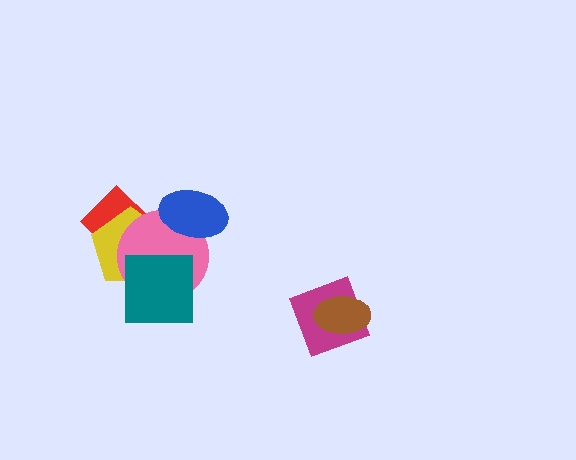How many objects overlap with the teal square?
2 objects overlap with the teal square.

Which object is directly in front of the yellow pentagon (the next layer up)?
The pink circle is directly in front of the yellow pentagon.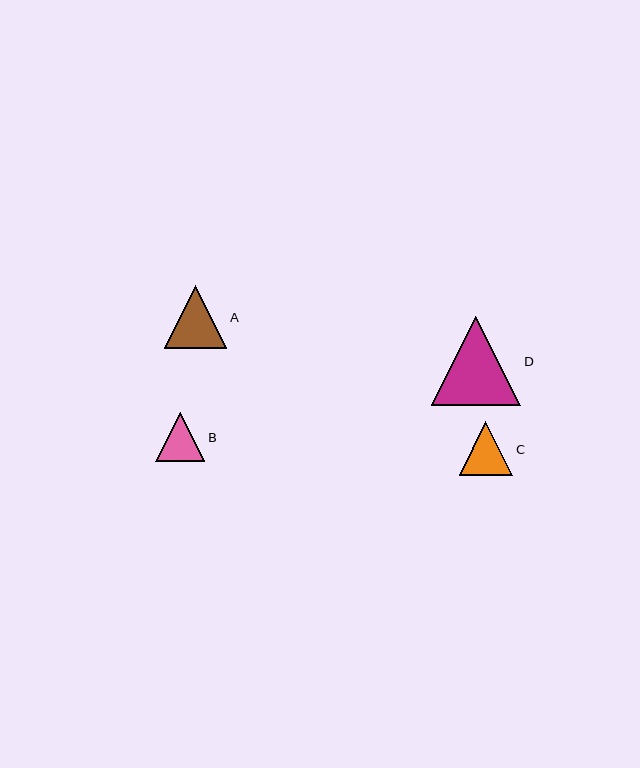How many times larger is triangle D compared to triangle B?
Triangle D is approximately 1.8 times the size of triangle B.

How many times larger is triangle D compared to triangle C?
Triangle D is approximately 1.7 times the size of triangle C.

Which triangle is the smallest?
Triangle B is the smallest with a size of approximately 49 pixels.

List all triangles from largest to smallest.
From largest to smallest: D, A, C, B.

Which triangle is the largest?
Triangle D is the largest with a size of approximately 89 pixels.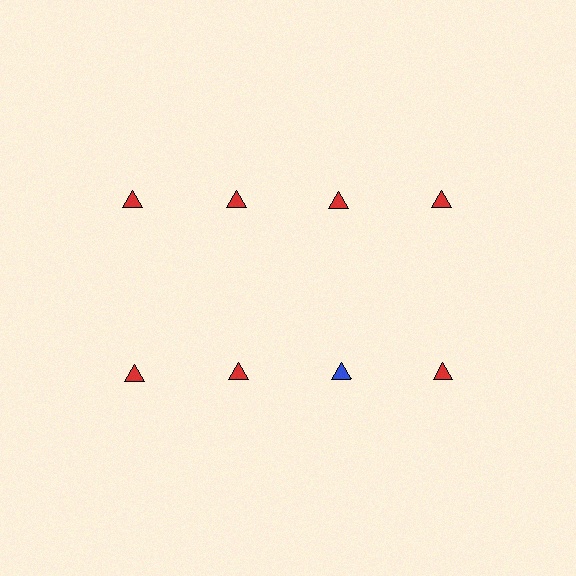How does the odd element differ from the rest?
It has a different color: blue instead of red.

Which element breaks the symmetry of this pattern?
The blue triangle in the second row, center column breaks the symmetry. All other shapes are red triangles.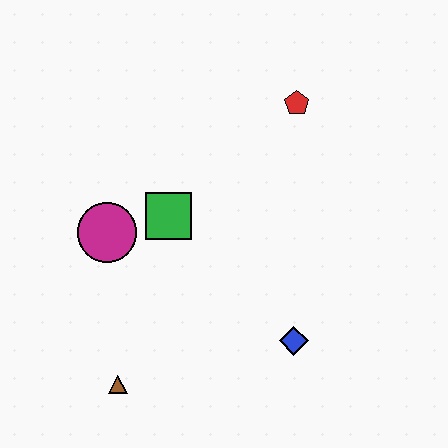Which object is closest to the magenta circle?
The green square is closest to the magenta circle.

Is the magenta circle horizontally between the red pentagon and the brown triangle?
No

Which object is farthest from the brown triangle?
The red pentagon is farthest from the brown triangle.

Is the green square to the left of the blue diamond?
Yes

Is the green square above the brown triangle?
Yes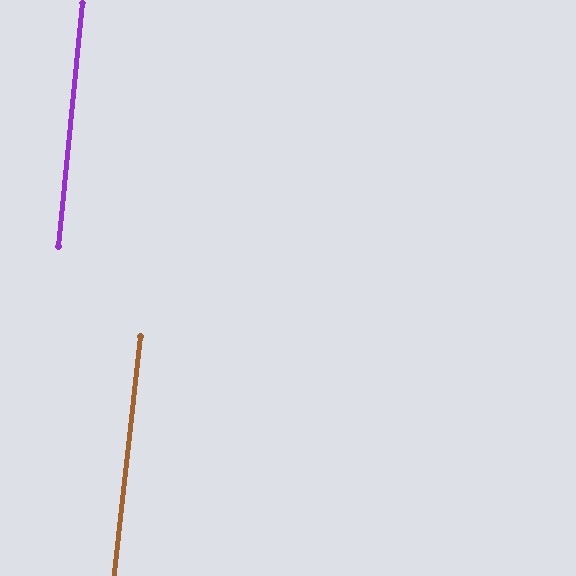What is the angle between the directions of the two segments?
Approximately 1 degree.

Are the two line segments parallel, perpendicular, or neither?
Parallel — their directions differ by only 0.7°.